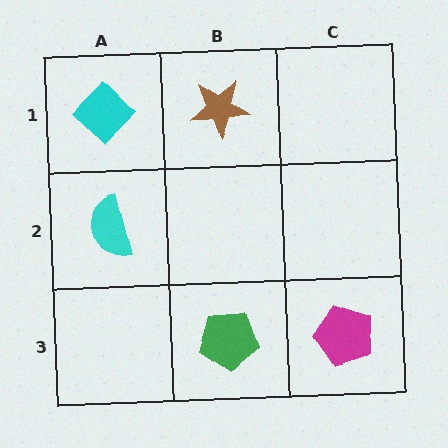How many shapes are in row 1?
2 shapes.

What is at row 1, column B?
A brown star.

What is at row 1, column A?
A cyan diamond.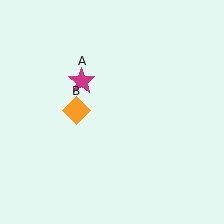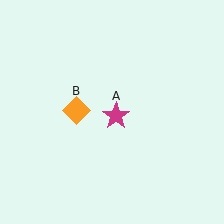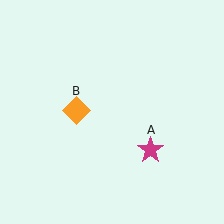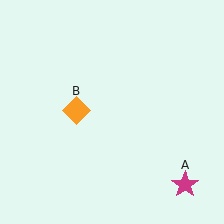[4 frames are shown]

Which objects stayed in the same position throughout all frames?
Orange diamond (object B) remained stationary.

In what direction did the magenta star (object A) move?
The magenta star (object A) moved down and to the right.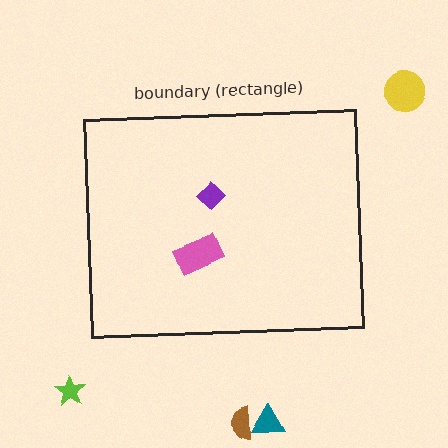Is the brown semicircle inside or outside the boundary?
Outside.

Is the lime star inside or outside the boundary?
Outside.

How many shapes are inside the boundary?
2 inside, 4 outside.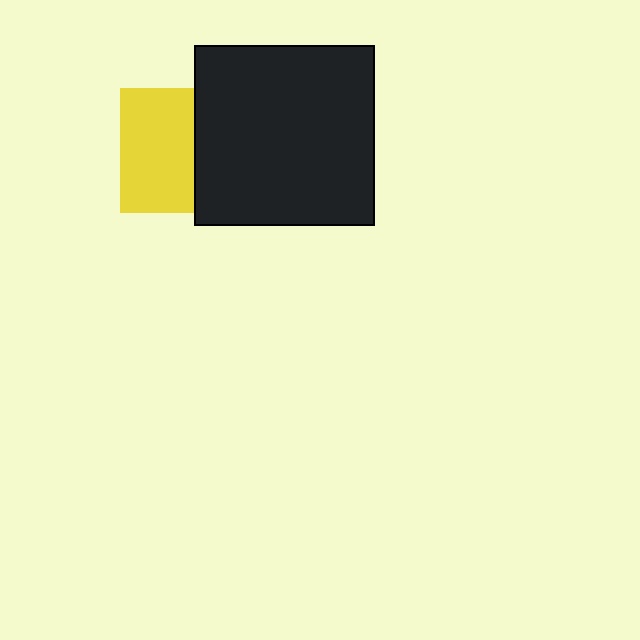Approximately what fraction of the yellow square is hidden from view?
Roughly 41% of the yellow square is hidden behind the black square.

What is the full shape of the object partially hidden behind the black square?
The partially hidden object is a yellow square.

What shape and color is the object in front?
The object in front is a black square.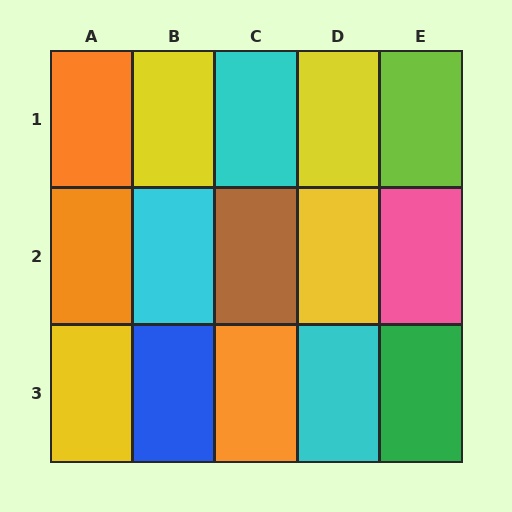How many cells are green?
1 cell is green.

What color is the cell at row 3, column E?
Green.